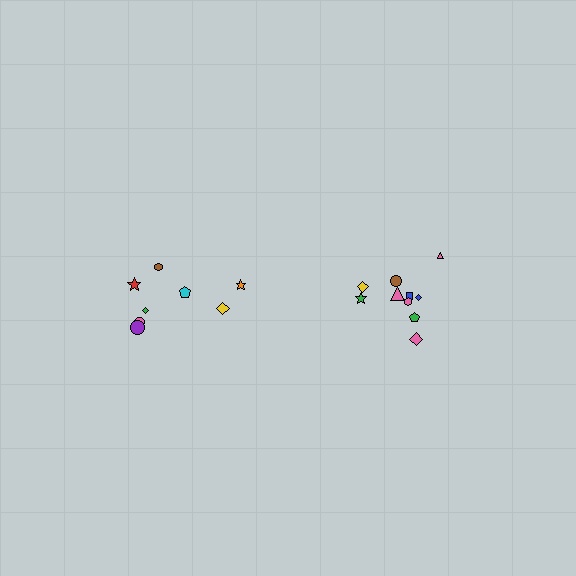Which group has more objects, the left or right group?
The right group.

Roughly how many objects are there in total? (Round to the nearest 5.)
Roughly 20 objects in total.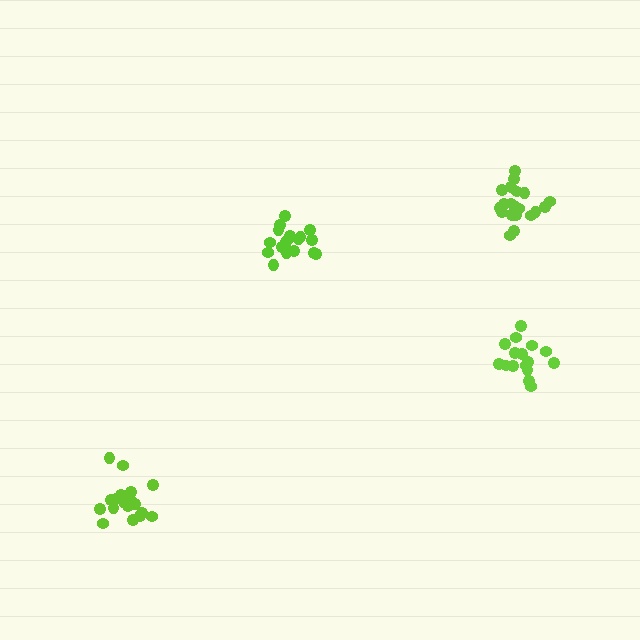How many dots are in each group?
Group 1: 18 dots, Group 2: 20 dots, Group 3: 19 dots, Group 4: 16 dots (73 total).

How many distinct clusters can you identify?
There are 4 distinct clusters.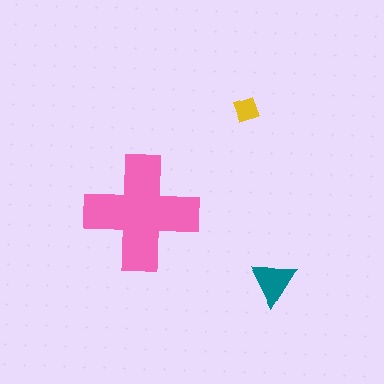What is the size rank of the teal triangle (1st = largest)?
2nd.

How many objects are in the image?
There are 3 objects in the image.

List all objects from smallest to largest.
The yellow diamond, the teal triangle, the pink cross.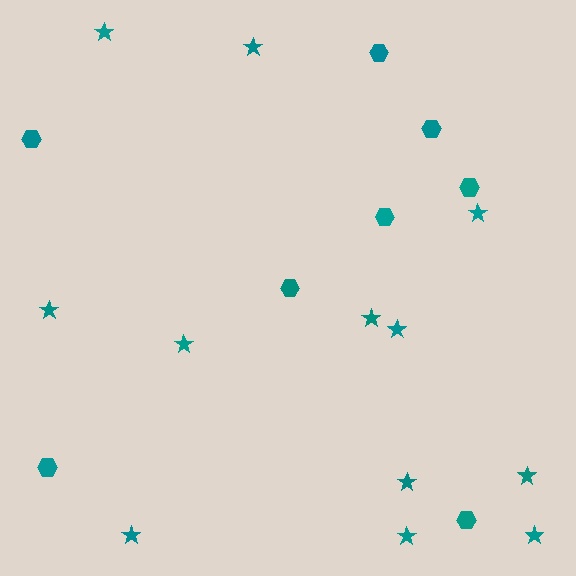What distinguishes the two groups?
There are 2 groups: one group of hexagons (8) and one group of stars (12).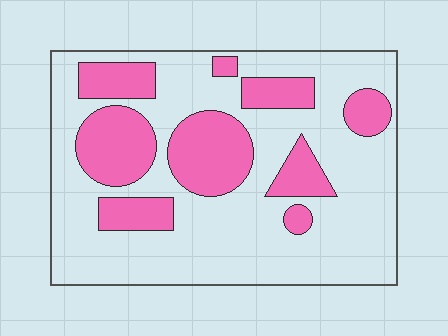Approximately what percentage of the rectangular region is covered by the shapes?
Approximately 30%.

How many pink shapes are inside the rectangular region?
9.